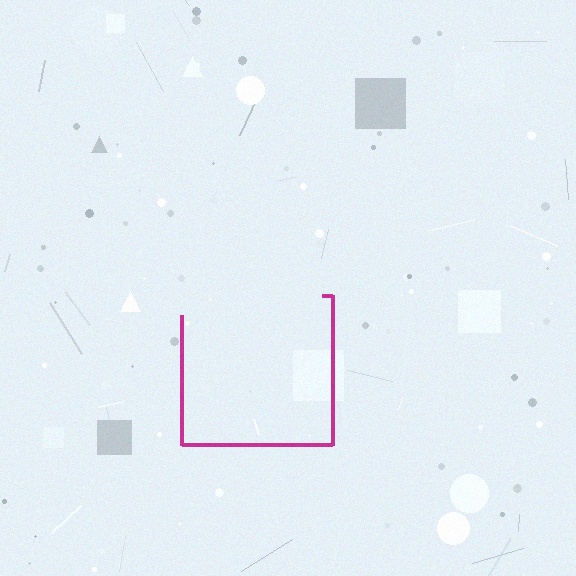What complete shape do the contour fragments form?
The contour fragments form a square.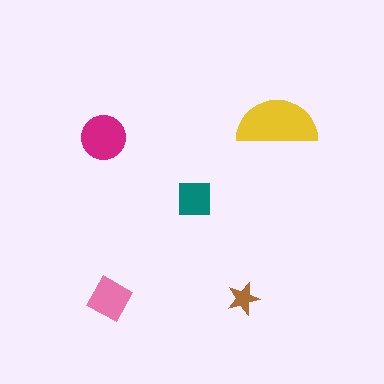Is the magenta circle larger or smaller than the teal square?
Larger.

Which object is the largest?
The yellow semicircle.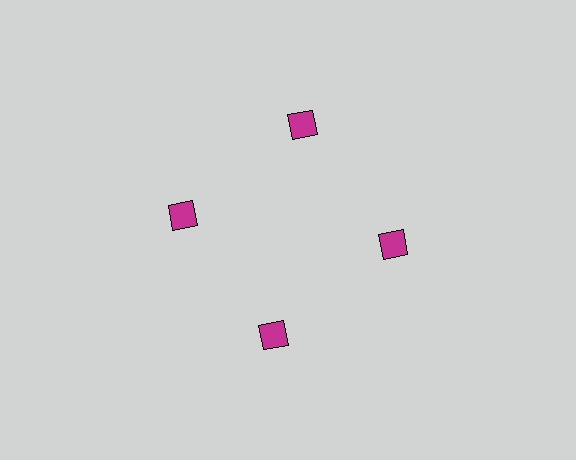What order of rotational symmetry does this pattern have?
This pattern has 4-fold rotational symmetry.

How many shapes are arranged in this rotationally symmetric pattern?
There are 4 shapes, arranged in 4 groups of 1.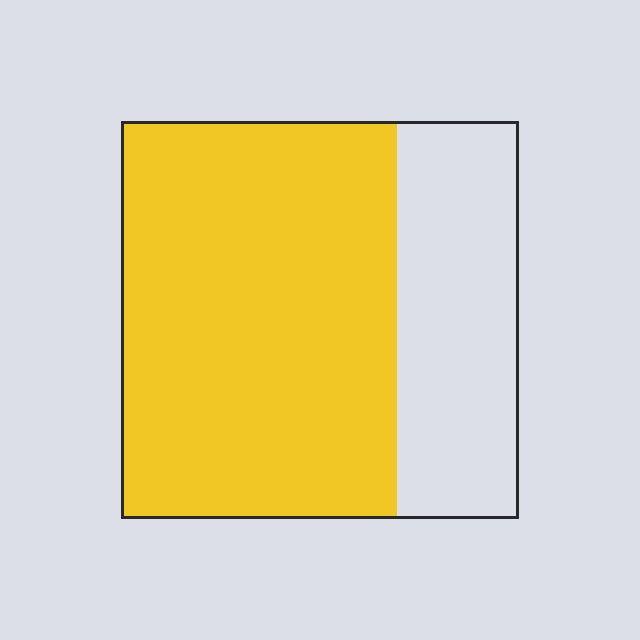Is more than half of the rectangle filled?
Yes.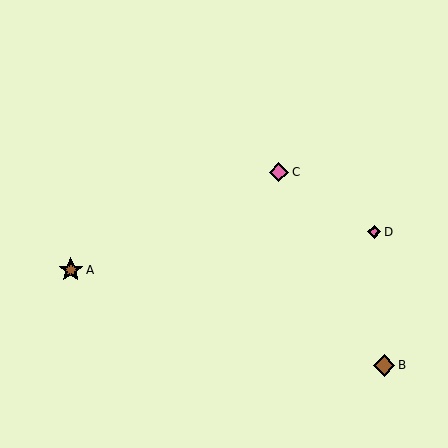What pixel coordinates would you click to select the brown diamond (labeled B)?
Click at (384, 365) to select the brown diamond B.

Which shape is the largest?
The brown star (labeled A) is the largest.